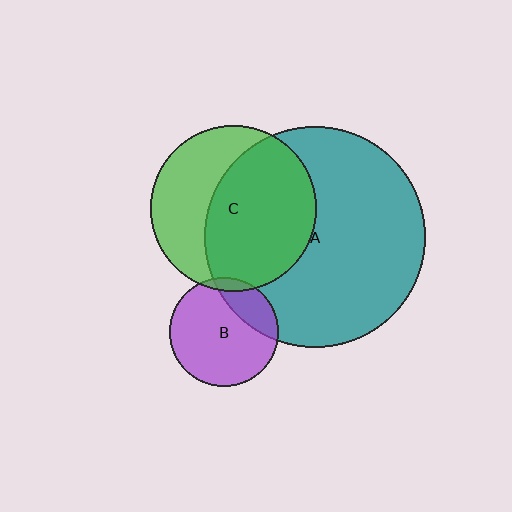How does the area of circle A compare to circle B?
Approximately 4.1 times.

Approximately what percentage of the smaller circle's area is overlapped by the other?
Approximately 60%.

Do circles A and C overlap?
Yes.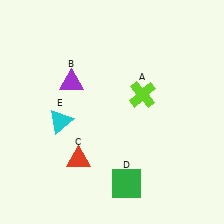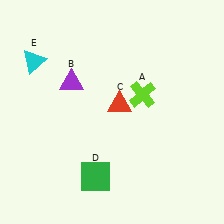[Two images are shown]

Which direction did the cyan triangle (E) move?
The cyan triangle (E) moved up.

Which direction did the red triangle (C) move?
The red triangle (C) moved up.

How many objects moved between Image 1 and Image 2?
3 objects moved between the two images.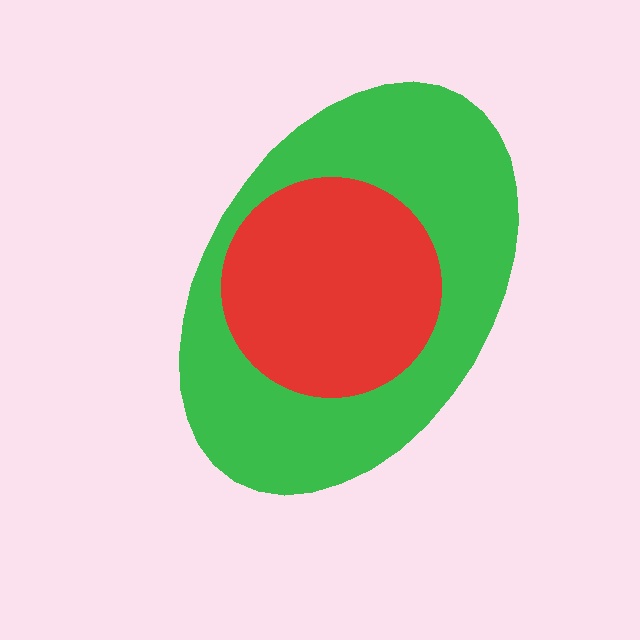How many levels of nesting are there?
2.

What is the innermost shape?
The red circle.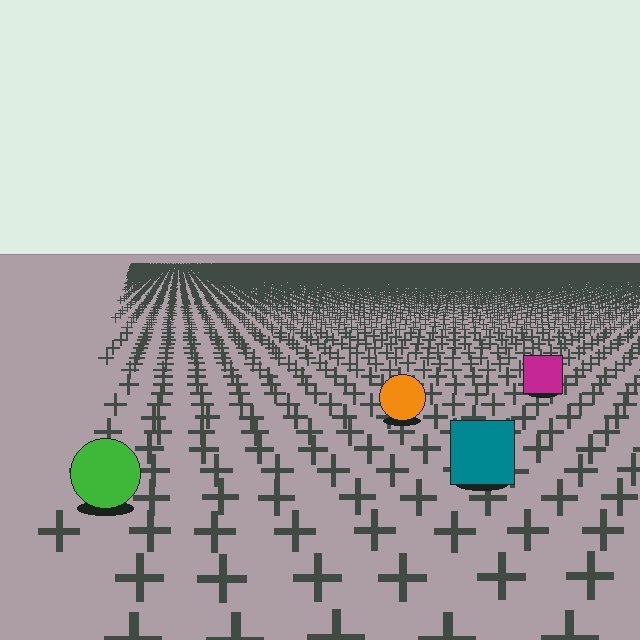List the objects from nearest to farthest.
From nearest to farthest: the green circle, the teal square, the orange circle, the magenta square.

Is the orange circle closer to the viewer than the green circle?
No. The green circle is closer — you can tell from the texture gradient: the ground texture is coarser near it.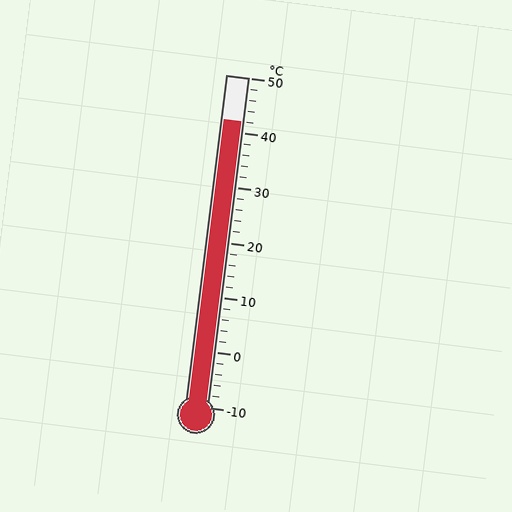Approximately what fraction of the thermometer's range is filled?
The thermometer is filled to approximately 85% of its range.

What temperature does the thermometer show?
The thermometer shows approximately 42°C.